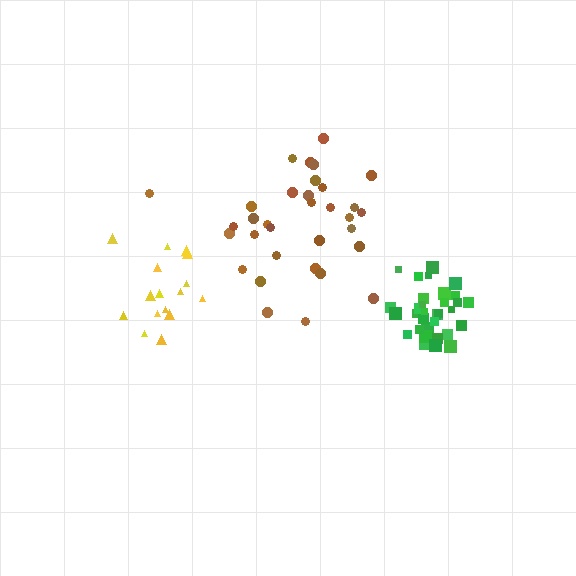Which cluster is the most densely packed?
Green.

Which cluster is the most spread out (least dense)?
Brown.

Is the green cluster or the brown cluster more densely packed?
Green.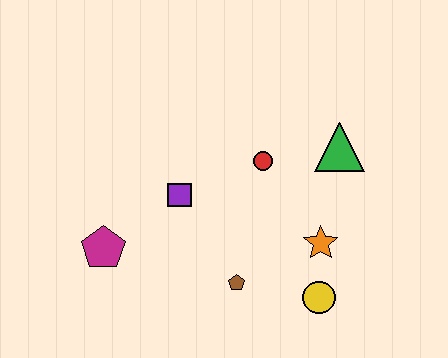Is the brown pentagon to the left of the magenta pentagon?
No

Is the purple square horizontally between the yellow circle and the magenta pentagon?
Yes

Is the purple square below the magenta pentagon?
No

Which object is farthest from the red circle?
The magenta pentagon is farthest from the red circle.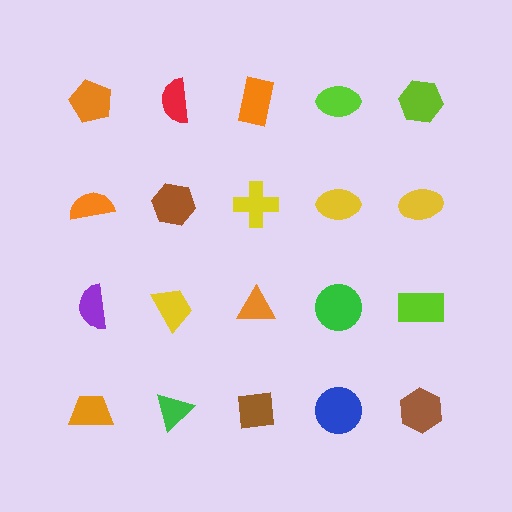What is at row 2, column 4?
A yellow ellipse.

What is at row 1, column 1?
An orange pentagon.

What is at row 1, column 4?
A lime ellipse.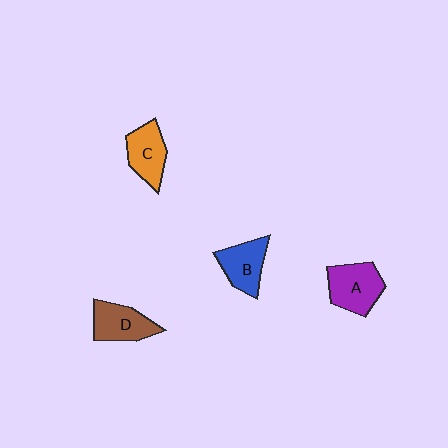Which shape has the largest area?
Shape A (purple).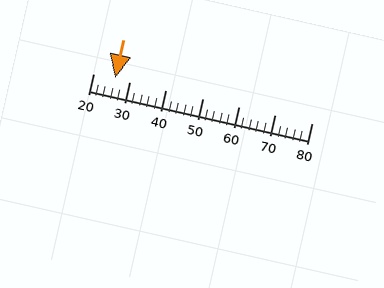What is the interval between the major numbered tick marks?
The major tick marks are spaced 10 units apart.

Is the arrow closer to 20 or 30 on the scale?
The arrow is closer to 30.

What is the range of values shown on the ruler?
The ruler shows values from 20 to 80.